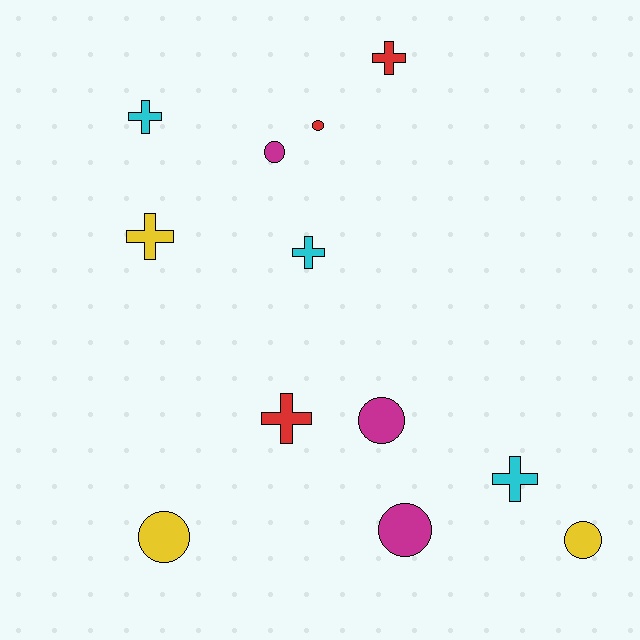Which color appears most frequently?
Magenta, with 3 objects.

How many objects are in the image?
There are 12 objects.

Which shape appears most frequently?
Circle, with 6 objects.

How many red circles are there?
There is 1 red circle.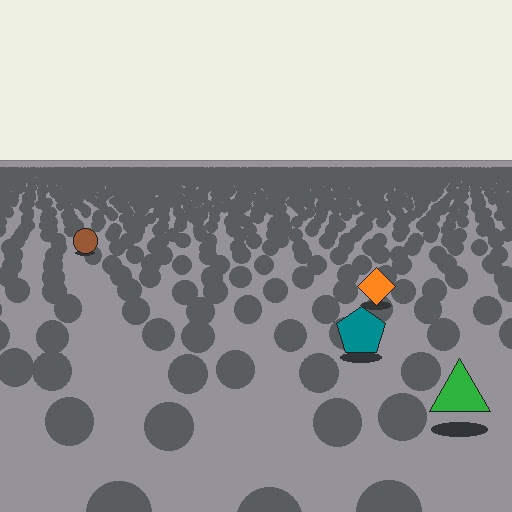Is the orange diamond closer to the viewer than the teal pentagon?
No. The teal pentagon is closer — you can tell from the texture gradient: the ground texture is coarser near it.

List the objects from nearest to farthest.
From nearest to farthest: the green triangle, the teal pentagon, the orange diamond, the brown circle.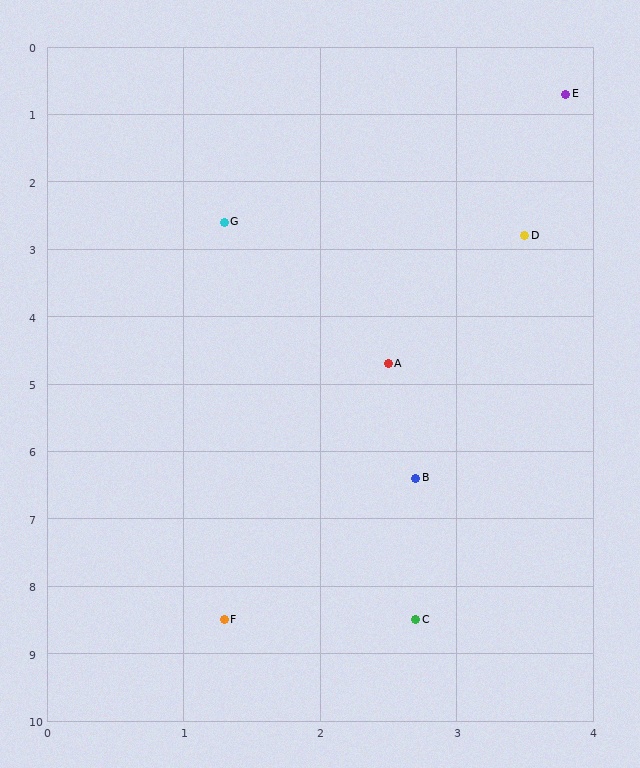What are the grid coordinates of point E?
Point E is at approximately (3.8, 0.7).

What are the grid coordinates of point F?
Point F is at approximately (1.3, 8.5).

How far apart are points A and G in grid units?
Points A and G are about 2.4 grid units apart.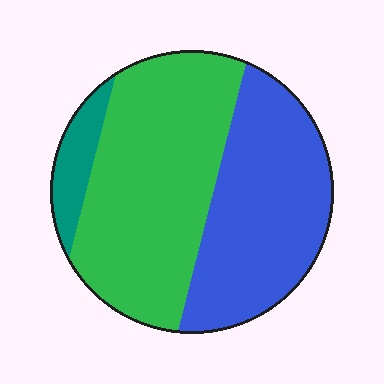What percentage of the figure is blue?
Blue takes up about two fifths (2/5) of the figure.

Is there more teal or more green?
Green.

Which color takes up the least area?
Teal, at roughly 10%.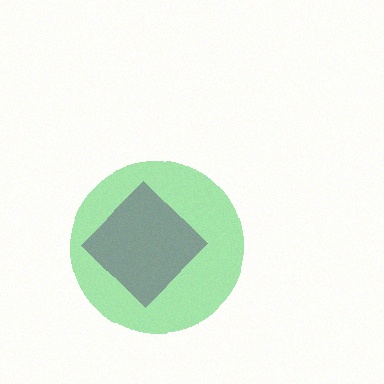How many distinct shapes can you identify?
There are 2 distinct shapes: a purple diamond, a green circle.